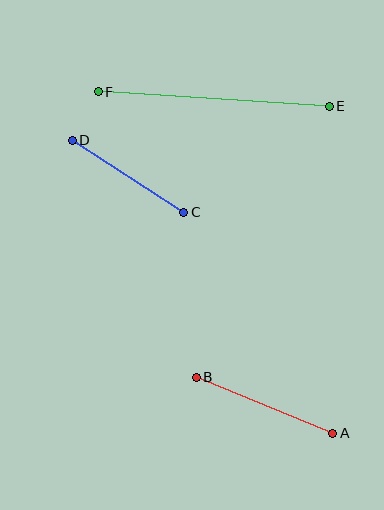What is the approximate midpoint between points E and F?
The midpoint is at approximately (214, 99) pixels.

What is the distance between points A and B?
The distance is approximately 148 pixels.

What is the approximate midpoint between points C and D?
The midpoint is at approximately (128, 176) pixels.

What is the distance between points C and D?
The distance is approximately 133 pixels.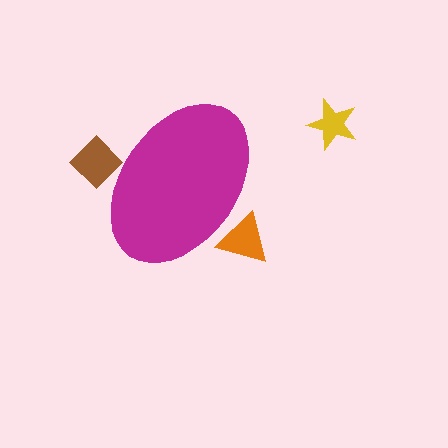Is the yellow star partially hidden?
No, the yellow star is fully visible.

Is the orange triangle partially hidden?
Yes, the orange triangle is partially hidden behind the magenta ellipse.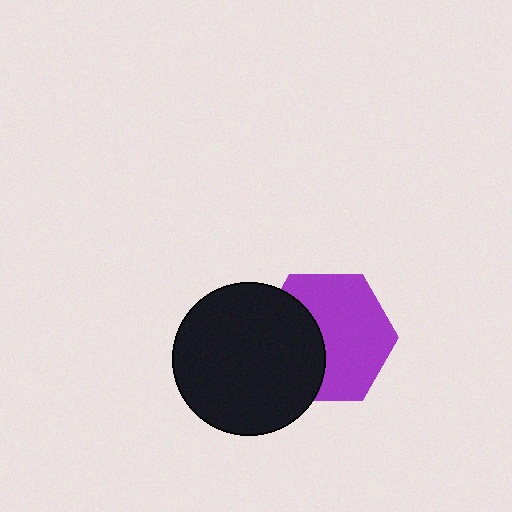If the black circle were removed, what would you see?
You would see the complete purple hexagon.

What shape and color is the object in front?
The object in front is a black circle.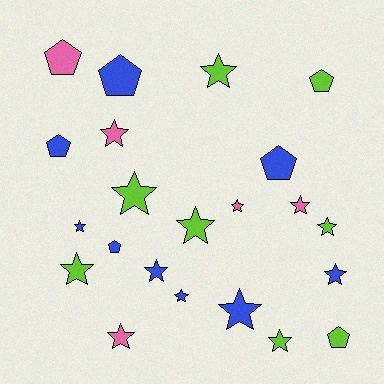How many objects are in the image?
There are 22 objects.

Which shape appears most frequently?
Star, with 15 objects.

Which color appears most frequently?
Blue, with 9 objects.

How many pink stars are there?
There are 4 pink stars.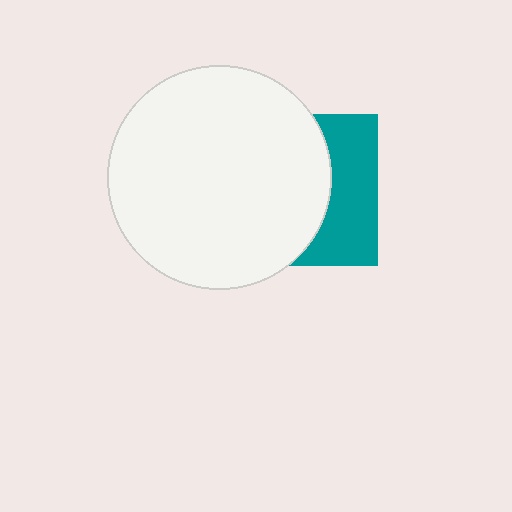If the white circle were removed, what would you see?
You would see the complete teal square.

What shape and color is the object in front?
The object in front is a white circle.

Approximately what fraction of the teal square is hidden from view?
Roughly 63% of the teal square is hidden behind the white circle.